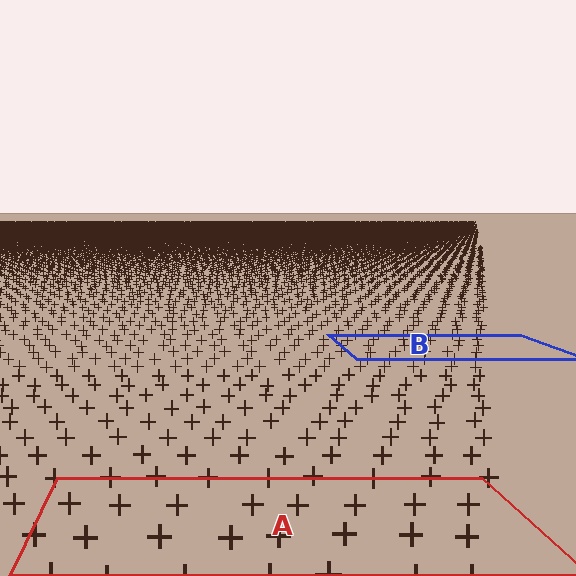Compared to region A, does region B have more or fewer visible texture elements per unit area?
Region B has more texture elements per unit area — they are packed more densely because it is farther away.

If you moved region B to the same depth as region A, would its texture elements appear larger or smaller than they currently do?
They would appear larger. At a closer depth, the same texture elements are projected at a bigger on-screen size.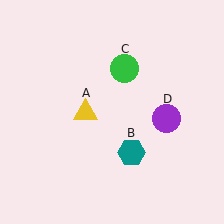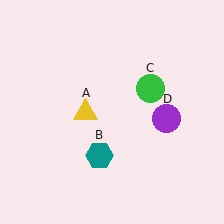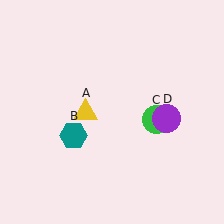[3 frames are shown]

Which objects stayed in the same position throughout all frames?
Yellow triangle (object A) and purple circle (object D) remained stationary.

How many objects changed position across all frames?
2 objects changed position: teal hexagon (object B), green circle (object C).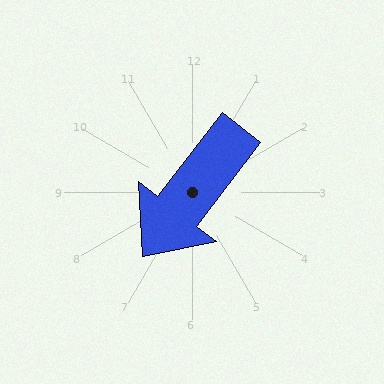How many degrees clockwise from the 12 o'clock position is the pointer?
Approximately 217 degrees.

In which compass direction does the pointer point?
Southwest.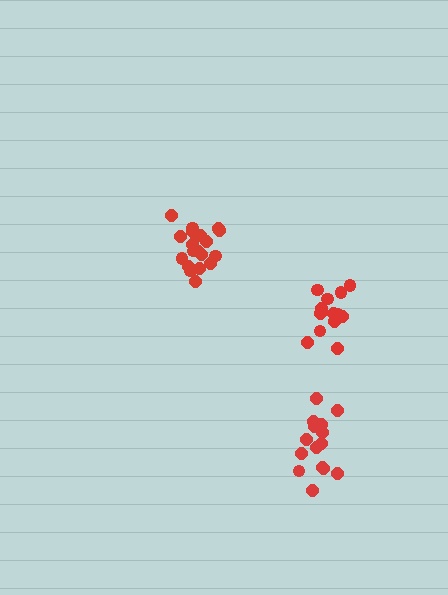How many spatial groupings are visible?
There are 3 spatial groupings.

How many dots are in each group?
Group 1: 19 dots, Group 2: 14 dots, Group 3: 15 dots (48 total).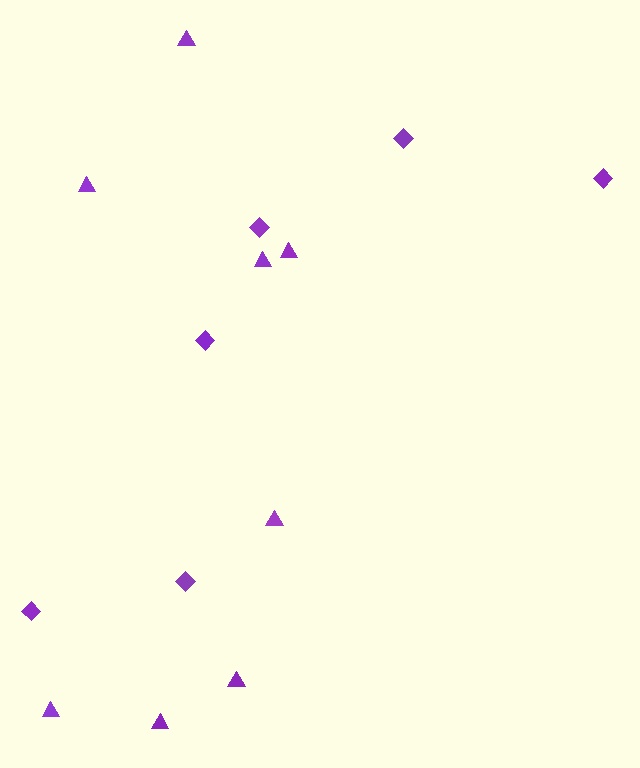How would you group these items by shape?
There are 2 groups: one group of triangles (8) and one group of diamonds (6).